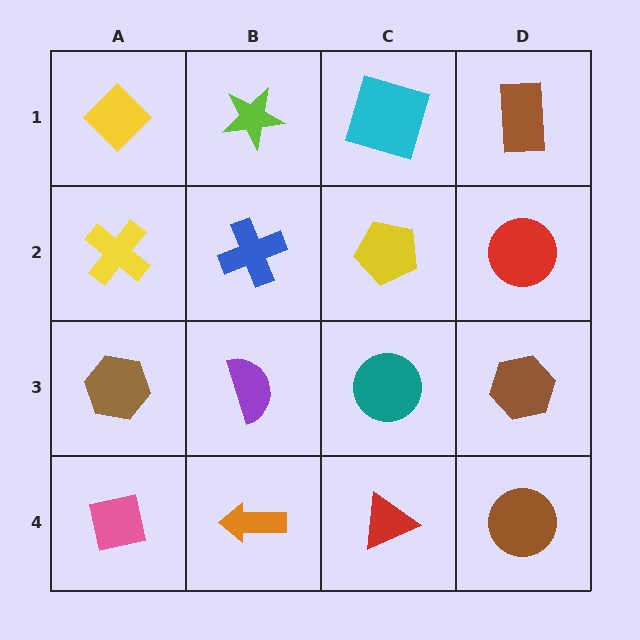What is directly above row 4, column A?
A brown hexagon.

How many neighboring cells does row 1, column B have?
3.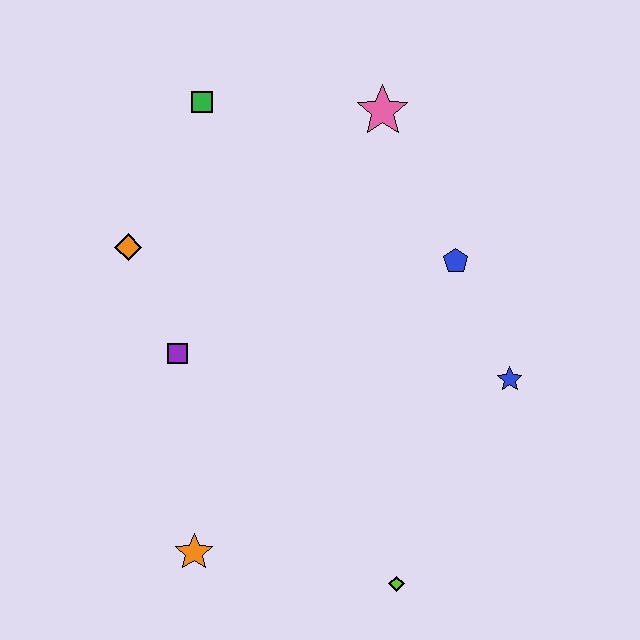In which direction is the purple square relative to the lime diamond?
The purple square is above the lime diamond.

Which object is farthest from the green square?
The lime diamond is farthest from the green square.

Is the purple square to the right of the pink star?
No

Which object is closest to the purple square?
The orange diamond is closest to the purple square.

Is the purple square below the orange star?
No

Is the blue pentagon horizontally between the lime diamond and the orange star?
No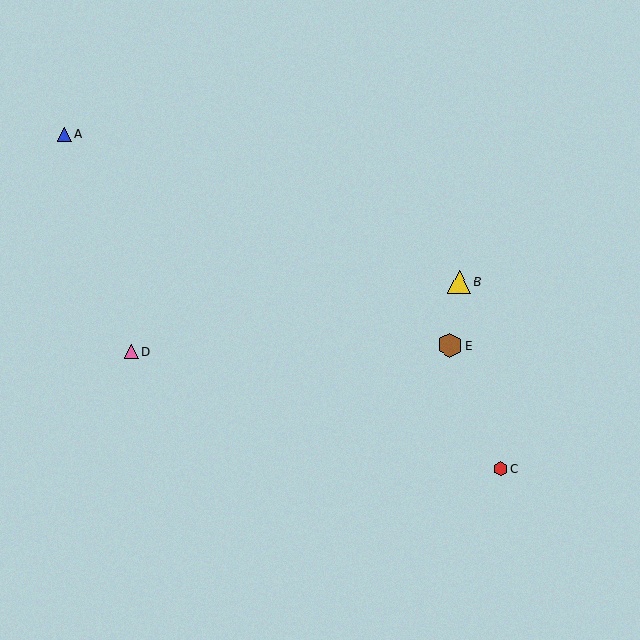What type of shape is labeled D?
Shape D is a pink triangle.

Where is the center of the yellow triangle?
The center of the yellow triangle is at (459, 282).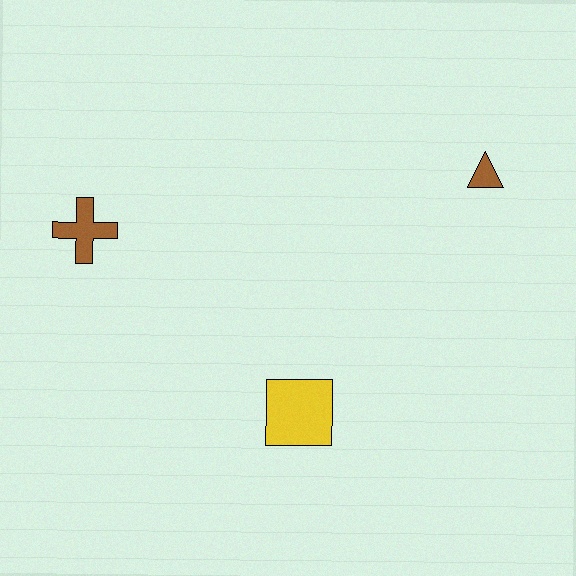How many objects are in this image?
There are 3 objects.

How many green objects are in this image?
There are no green objects.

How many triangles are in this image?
There is 1 triangle.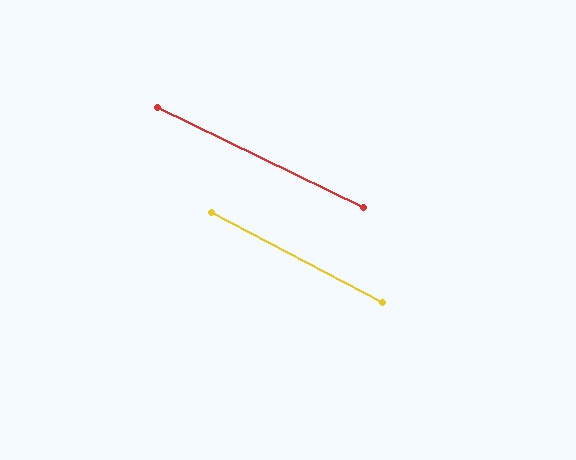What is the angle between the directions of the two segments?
Approximately 2 degrees.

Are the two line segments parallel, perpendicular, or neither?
Parallel — their directions differ by only 2.0°.